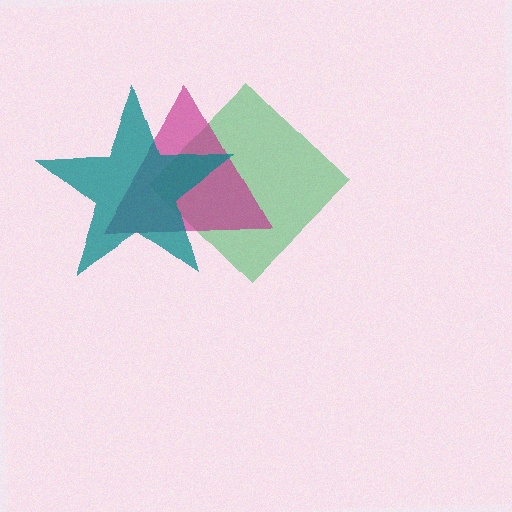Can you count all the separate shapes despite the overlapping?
Yes, there are 3 separate shapes.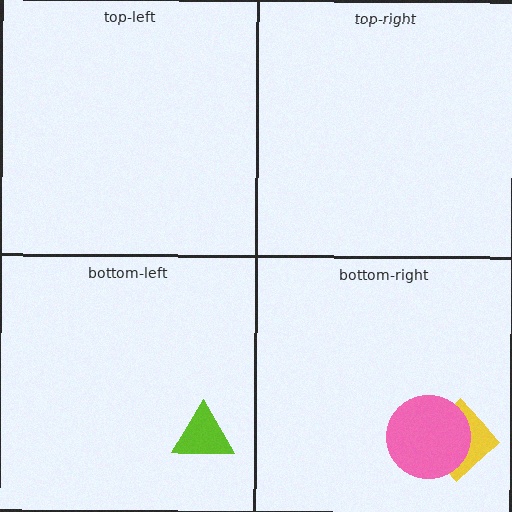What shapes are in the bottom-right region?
The yellow diamond, the pink circle.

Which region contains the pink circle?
The bottom-right region.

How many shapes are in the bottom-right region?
2.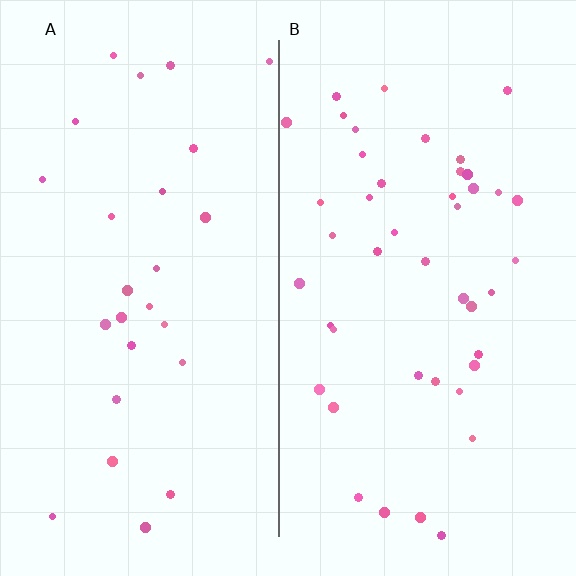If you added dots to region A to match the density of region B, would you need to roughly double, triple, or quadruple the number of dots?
Approximately double.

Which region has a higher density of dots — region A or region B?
B (the right).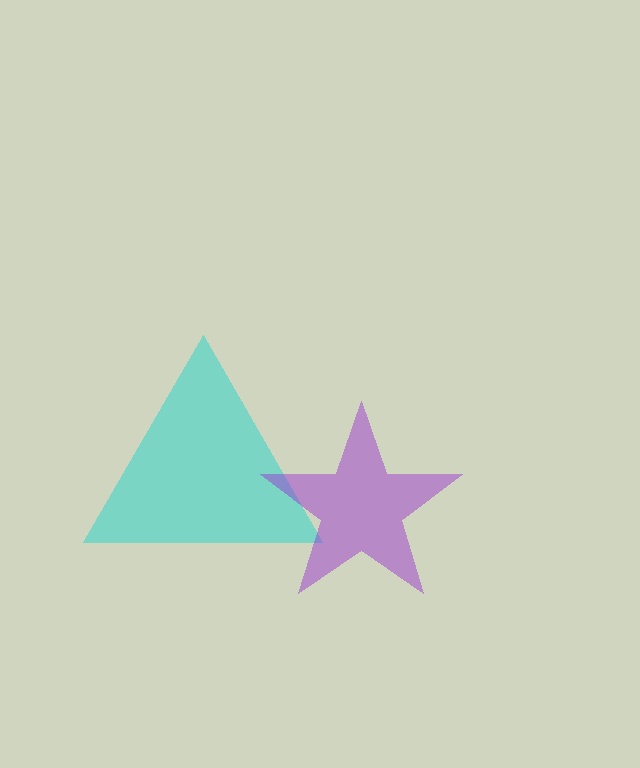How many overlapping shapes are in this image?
There are 2 overlapping shapes in the image.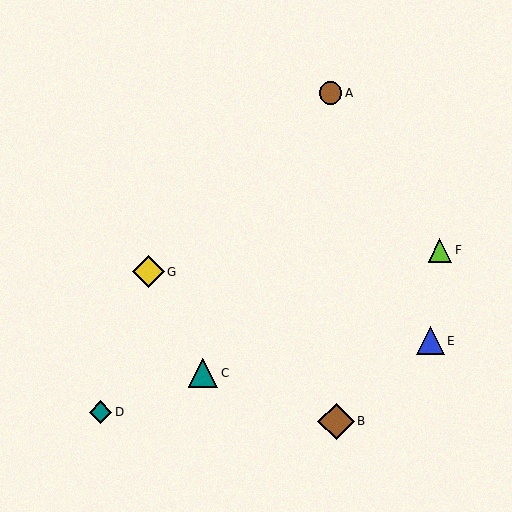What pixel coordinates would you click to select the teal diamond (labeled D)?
Click at (100, 412) to select the teal diamond D.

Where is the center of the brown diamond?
The center of the brown diamond is at (336, 421).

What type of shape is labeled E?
Shape E is a blue triangle.